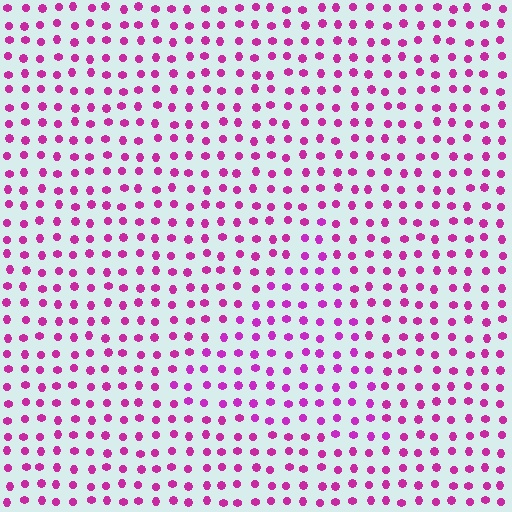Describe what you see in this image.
The image is filled with small magenta elements in a uniform arrangement. A triangle-shaped region is visible where the elements are tinted to a slightly different hue, forming a subtle color boundary.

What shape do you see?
I see a triangle.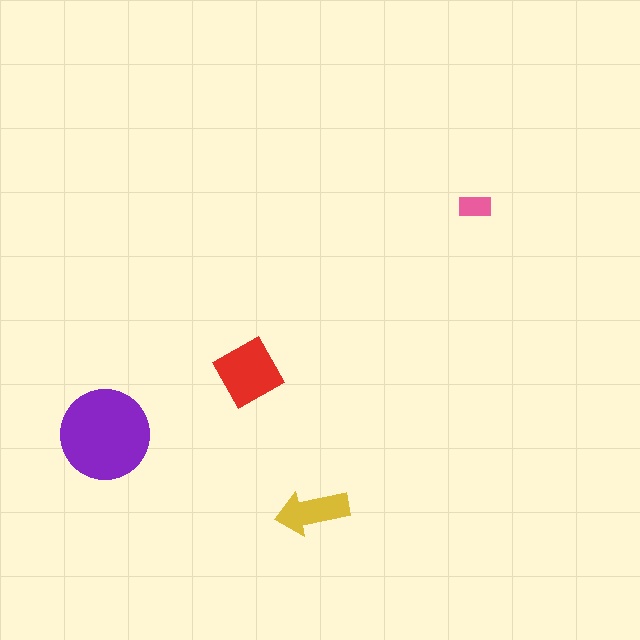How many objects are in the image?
There are 4 objects in the image.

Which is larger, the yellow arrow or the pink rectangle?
The yellow arrow.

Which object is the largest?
The purple circle.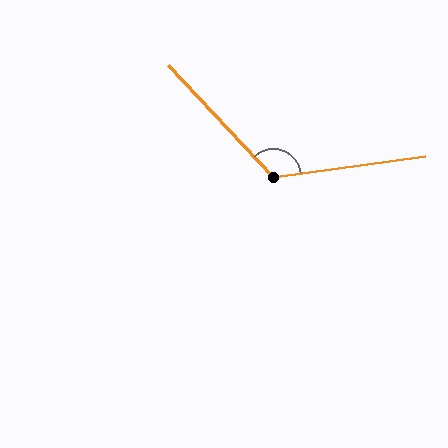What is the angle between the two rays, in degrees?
Approximately 125 degrees.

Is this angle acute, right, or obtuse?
It is obtuse.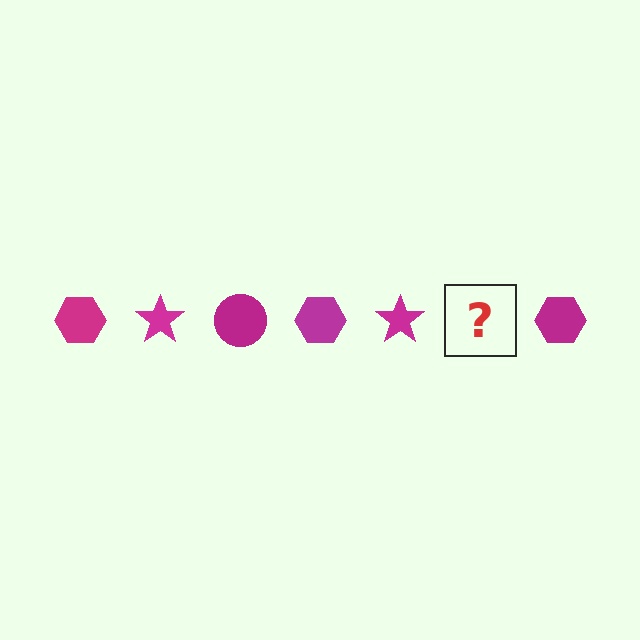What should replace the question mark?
The question mark should be replaced with a magenta circle.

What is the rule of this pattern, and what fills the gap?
The rule is that the pattern cycles through hexagon, star, circle shapes in magenta. The gap should be filled with a magenta circle.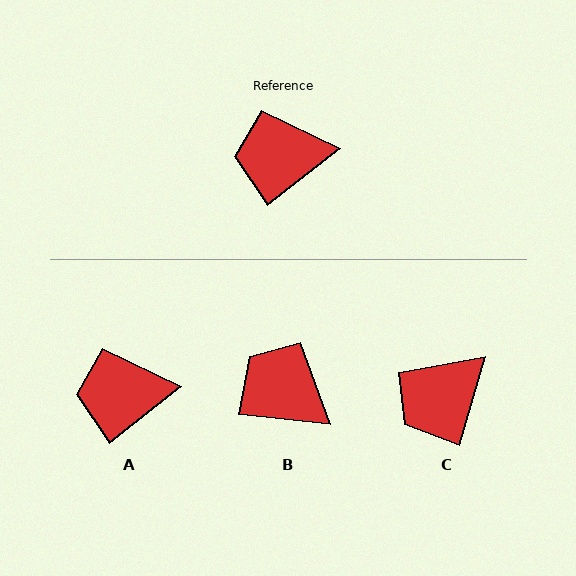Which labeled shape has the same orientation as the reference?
A.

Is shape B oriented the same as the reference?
No, it is off by about 45 degrees.